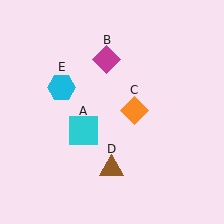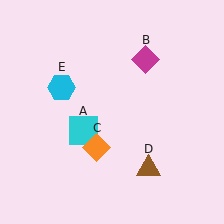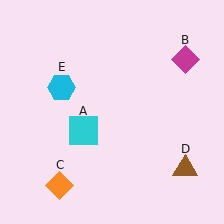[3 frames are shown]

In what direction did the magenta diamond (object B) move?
The magenta diamond (object B) moved right.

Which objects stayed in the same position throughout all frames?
Cyan square (object A) and cyan hexagon (object E) remained stationary.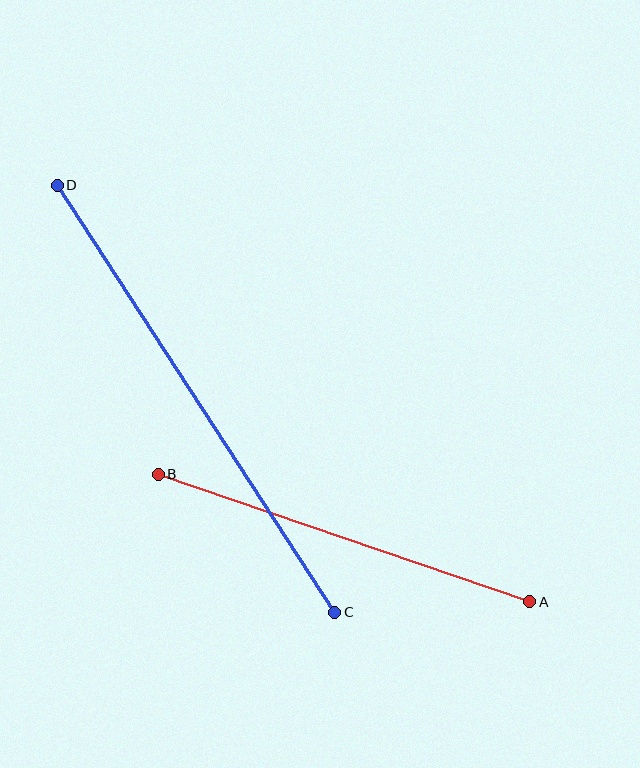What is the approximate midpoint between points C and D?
The midpoint is at approximately (196, 399) pixels.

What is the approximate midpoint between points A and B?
The midpoint is at approximately (344, 538) pixels.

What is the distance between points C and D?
The distance is approximately 509 pixels.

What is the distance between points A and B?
The distance is approximately 392 pixels.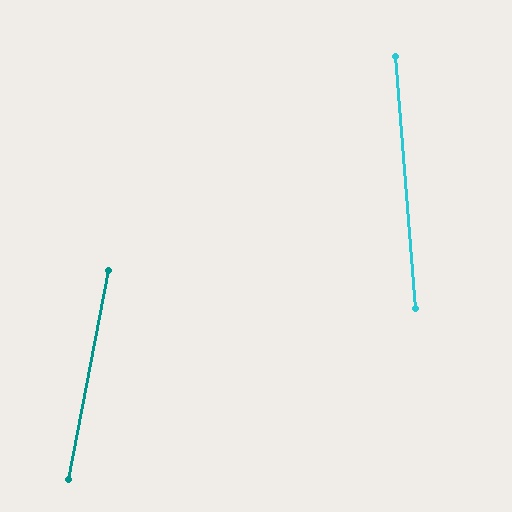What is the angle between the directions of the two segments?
Approximately 15 degrees.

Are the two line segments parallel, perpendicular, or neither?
Neither parallel nor perpendicular — they differ by about 15°.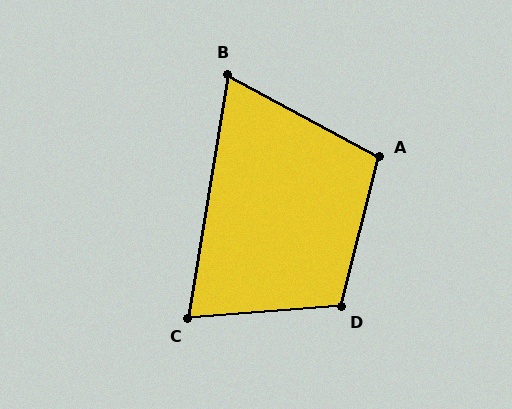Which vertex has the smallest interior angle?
B, at approximately 71 degrees.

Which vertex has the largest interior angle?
D, at approximately 109 degrees.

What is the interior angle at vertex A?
Approximately 104 degrees (obtuse).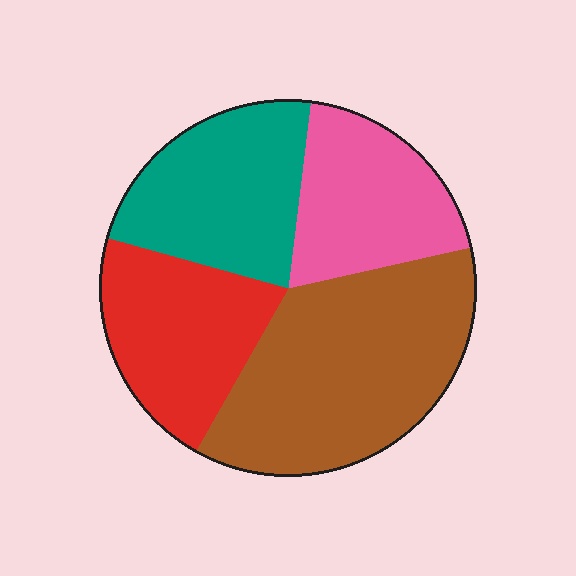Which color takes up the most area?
Brown, at roughly 35%.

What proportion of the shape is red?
Red covers around 20% of the shape.